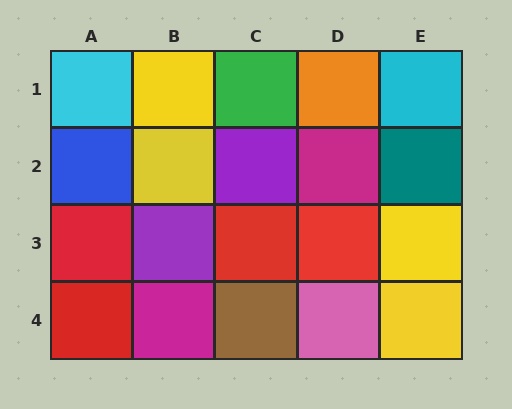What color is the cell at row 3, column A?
Red.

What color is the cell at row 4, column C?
Brown.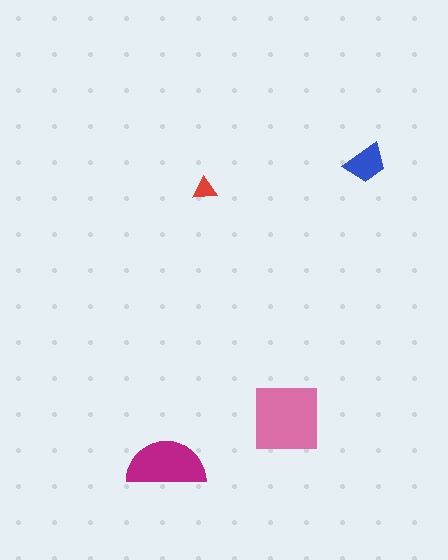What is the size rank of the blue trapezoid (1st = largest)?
3rd.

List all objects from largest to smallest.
The pink square, the magenta semicircle, the blue trapezoid, the red triangle.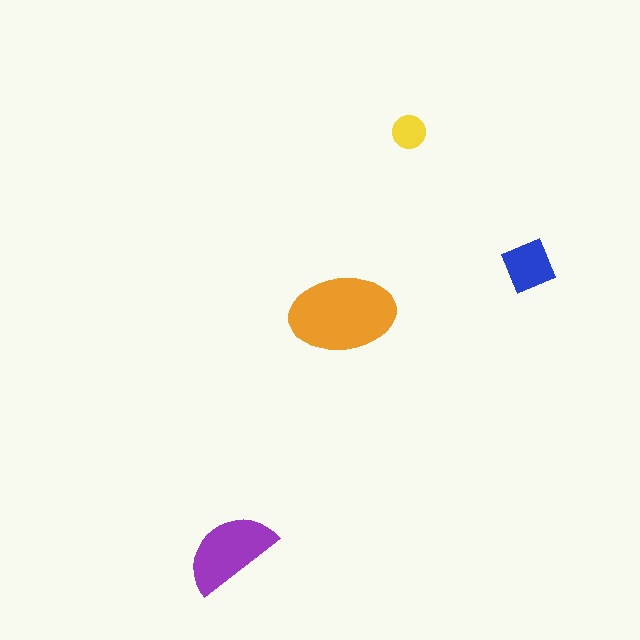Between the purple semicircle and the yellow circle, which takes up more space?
The purple semicircle.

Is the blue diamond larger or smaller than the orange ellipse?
Smaller.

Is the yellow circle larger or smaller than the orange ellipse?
Smaller.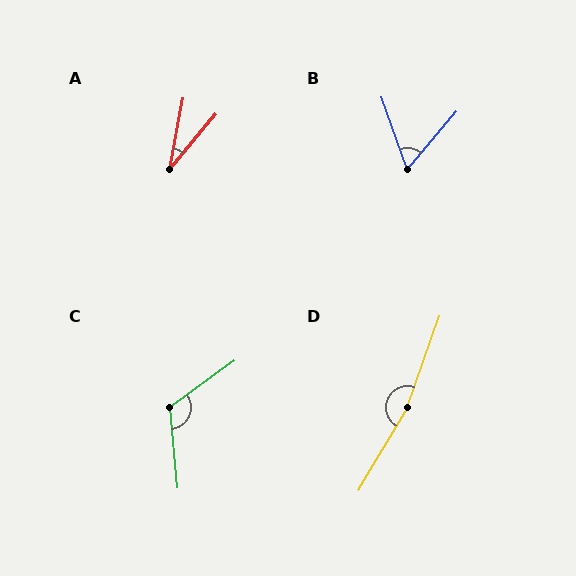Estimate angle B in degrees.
Approximately 60 degrees.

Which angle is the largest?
D, at approximately 169 degrees.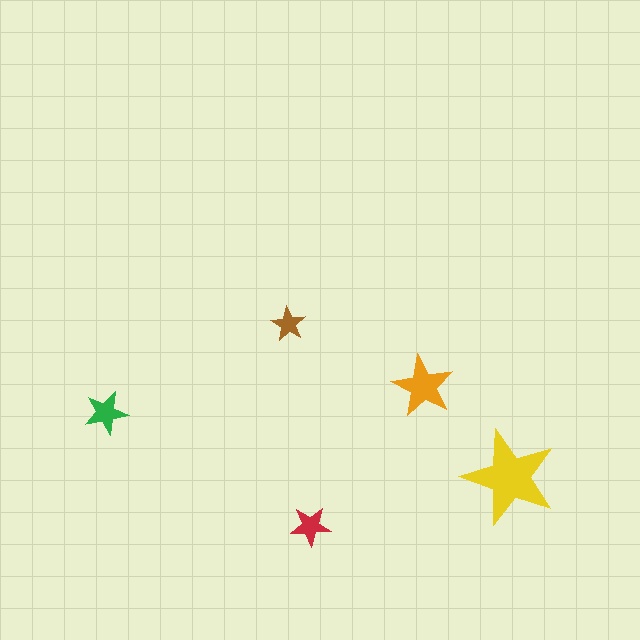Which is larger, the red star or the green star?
The green one.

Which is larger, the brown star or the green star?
The green one.